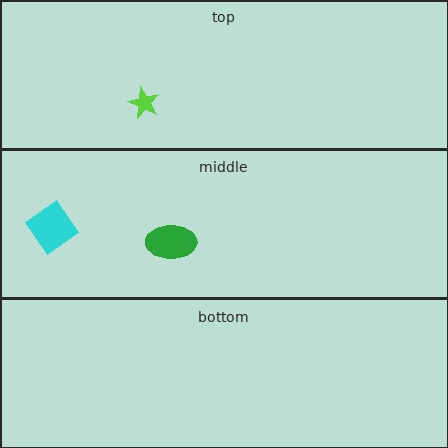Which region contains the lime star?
The top region.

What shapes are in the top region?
The lime star.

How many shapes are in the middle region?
2.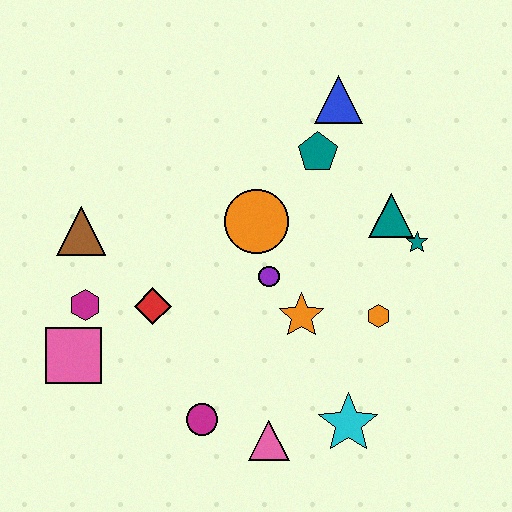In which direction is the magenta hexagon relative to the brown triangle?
The magenta hexagon is below the brown triangle.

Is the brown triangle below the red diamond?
No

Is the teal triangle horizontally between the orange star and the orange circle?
No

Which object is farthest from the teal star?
The pink square is farthest from the teal star.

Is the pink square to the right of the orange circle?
No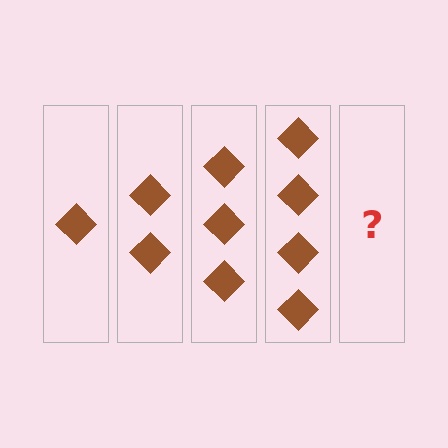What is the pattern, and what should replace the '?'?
The pattern is that each step adds one more diamond. The '?' should be 5 diamonds.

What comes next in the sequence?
The next element should be 5 diamonds.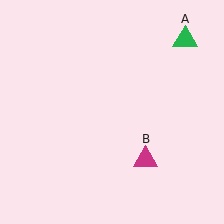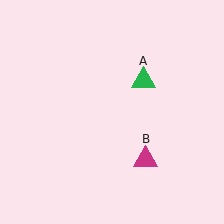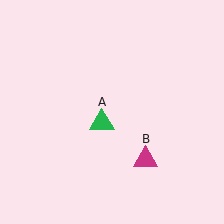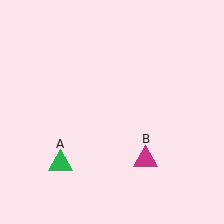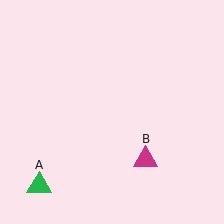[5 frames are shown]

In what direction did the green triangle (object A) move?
The green triangle (object A) moved down and to the left.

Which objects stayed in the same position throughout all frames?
Magenta triangle (object B) remained stationary.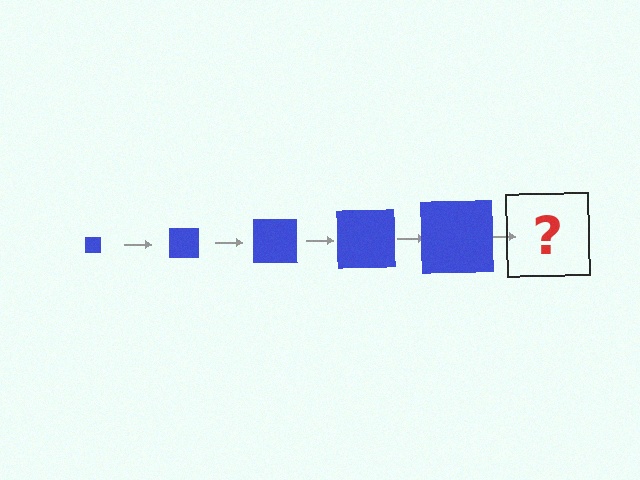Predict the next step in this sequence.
The next step is a blue square, larger than the previous one.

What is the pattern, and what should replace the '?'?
The pattern is that the square gets progressively larger each step. The '?' should be a blue square, larger than the previous one.